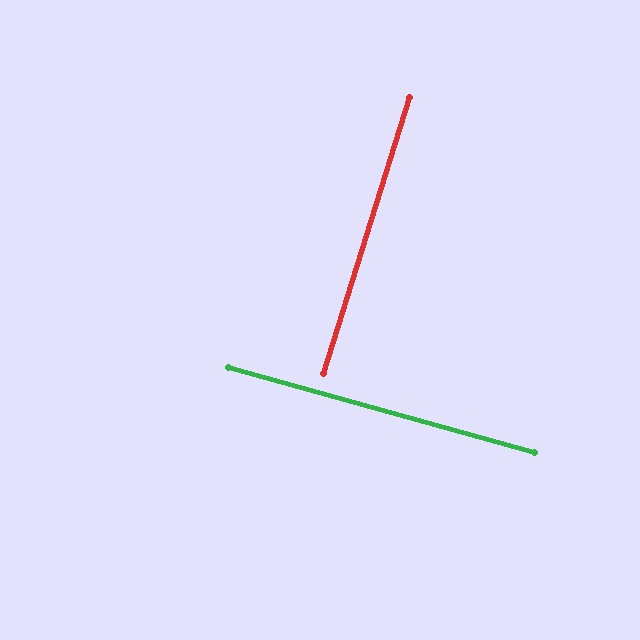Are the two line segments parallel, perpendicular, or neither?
Perpendicular — they meet at approximately 88°.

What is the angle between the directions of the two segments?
Approximately 88 degrees.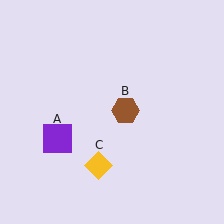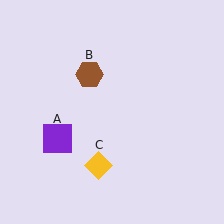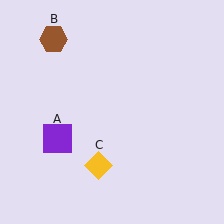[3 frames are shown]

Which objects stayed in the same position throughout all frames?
Purple square (object A) and yellow diamond (object C) remained stationary.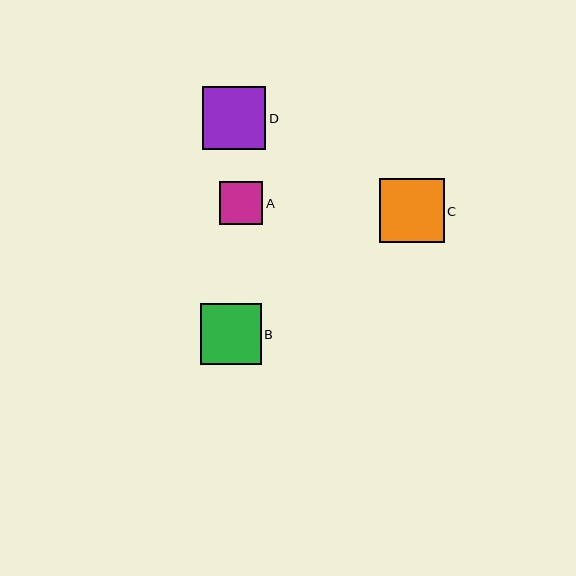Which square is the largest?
Square C is the largest with a size of approximately 64 pixels.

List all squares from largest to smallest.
From largest to smallest: C, D, B, A.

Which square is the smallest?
Square A is the smallest with a size of approximately 43 pixels.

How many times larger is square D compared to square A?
Square D is approximately 1.5 times the size of square A.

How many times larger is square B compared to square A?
Square B is approximately 1.4 times the size of square A.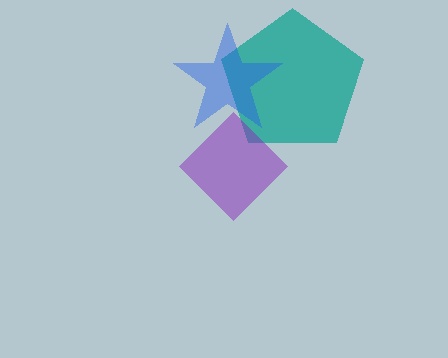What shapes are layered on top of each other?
The layered shapes are: a teal pentagon, a purple diamond, a blue star.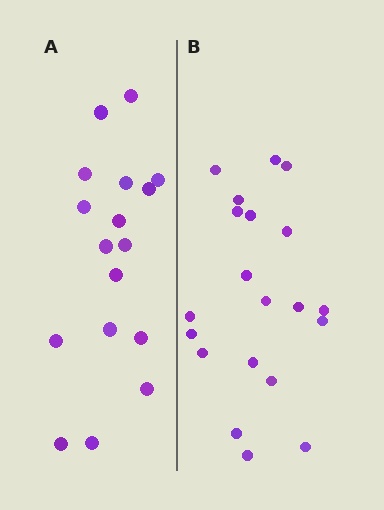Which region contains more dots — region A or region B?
Region B (the right region) has more dots.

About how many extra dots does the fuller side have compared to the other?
Region B has just a few more — roughly 2 or 3 more dots than region A.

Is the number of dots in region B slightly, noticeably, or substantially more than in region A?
Region B has only slightly more — the two regions are fairly close. The ratio is roughly 1.2 to 1.